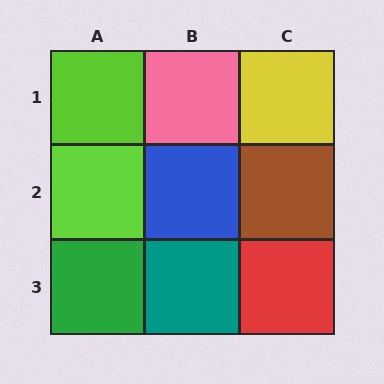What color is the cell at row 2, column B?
Blue.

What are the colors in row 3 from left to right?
Green, teal, red.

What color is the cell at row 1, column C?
Yellow.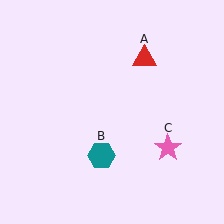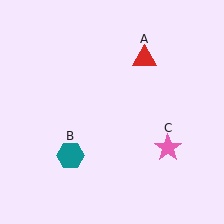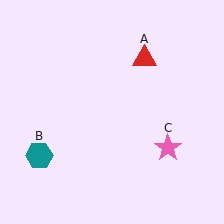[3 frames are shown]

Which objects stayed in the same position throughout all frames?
Red triangle (object A) and pink star (object C) remained stationary.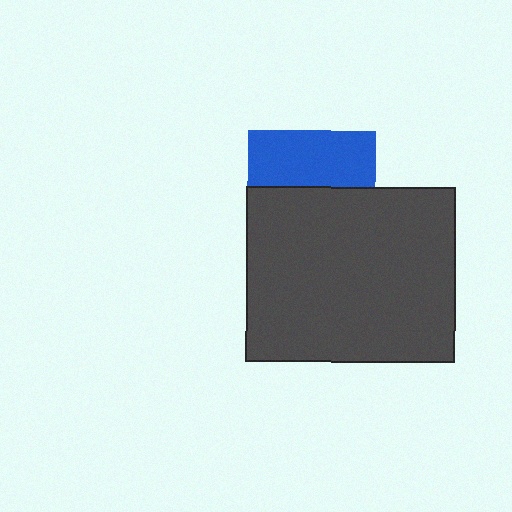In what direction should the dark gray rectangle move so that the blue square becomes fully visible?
The dark gray rectangle should move down. That is the shortest direction to clear the overlap and leave the blue square fully visible.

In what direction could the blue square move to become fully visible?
The blue square could move up. That would shift it out from behind the dark gray rectangle entirely.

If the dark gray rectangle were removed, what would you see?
You would see the complete blue square.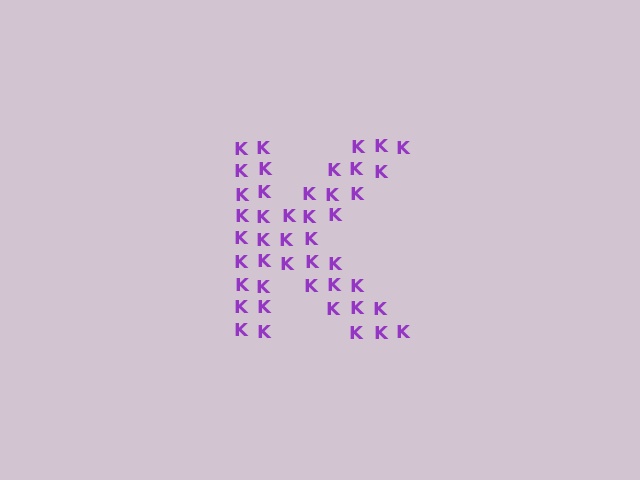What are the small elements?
The small elements are letter K's.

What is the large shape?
The large shape is the letter K.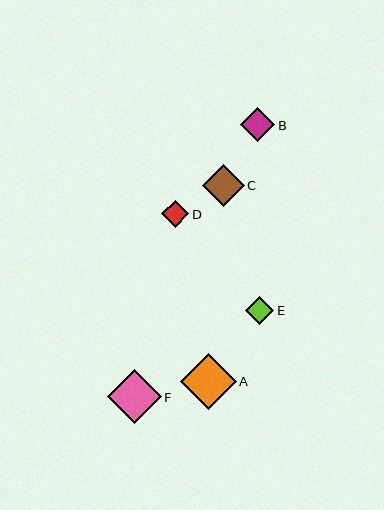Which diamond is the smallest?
Diamond D is the smallest with a size of approximately 27 pixels.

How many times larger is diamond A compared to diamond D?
Diamond A is approximately 2.1 times the size of diamond D.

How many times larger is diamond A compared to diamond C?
Diamond A is approximately 1.3 times the size of diamond C.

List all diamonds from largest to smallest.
From largest to smallest: A, F, C, B, E, D.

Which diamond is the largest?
Diamond A is the largest with a size of approximately 56 pixels.